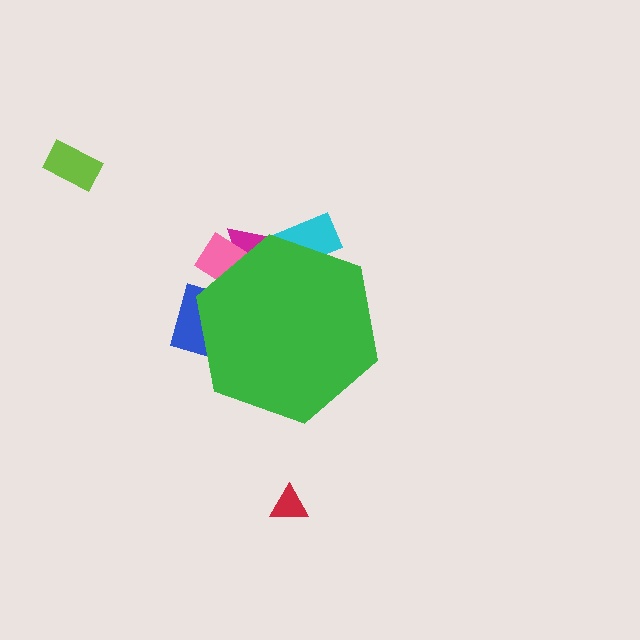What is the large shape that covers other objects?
A green hexagon.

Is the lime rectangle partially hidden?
No, the lime rectangle is fully visible.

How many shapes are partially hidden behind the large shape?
4 shapes are partially hidden.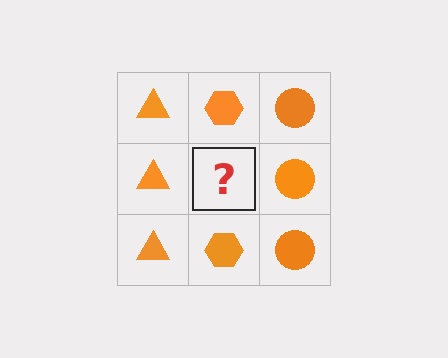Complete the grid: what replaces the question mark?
The question mark should be replaced with an orange hexagon.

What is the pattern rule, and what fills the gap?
The rule is that each column has a consistent shape. The gap should be filled with an orange hexagon.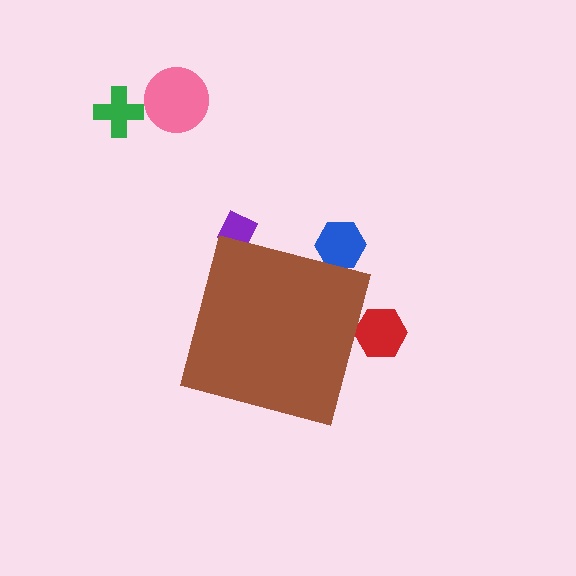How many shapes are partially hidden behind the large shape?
3 shapes are partially hidden.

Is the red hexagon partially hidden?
Yes, the red hexagon is partially hidden behind the brown square.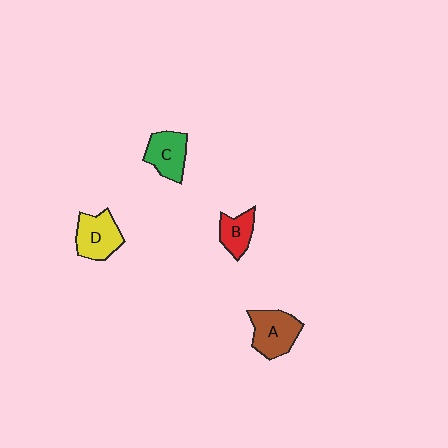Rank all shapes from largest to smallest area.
From largest to smallest: A (brown), D (yellow), C (green), B (red).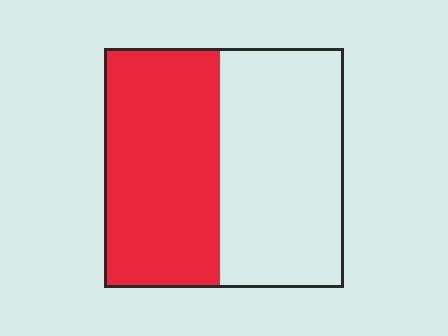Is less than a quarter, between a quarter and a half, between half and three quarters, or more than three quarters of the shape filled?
Between a quarter and a half.